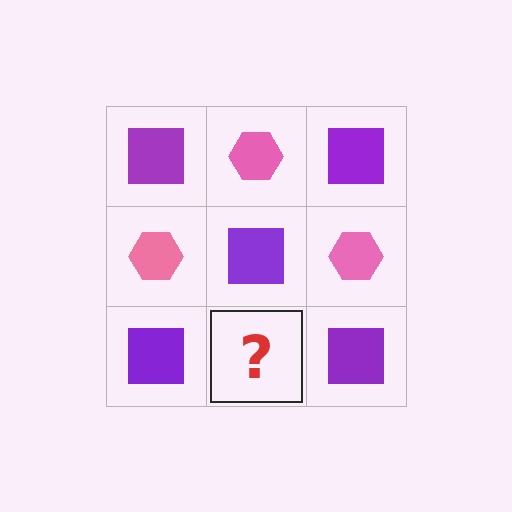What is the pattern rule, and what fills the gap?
The rule is that it alternates purple square and pink hexagon in a checkerboard pattern. The gap should be filled with a pink hexagon.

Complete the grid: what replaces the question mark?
The question mark should be replaced with a pink hexagon.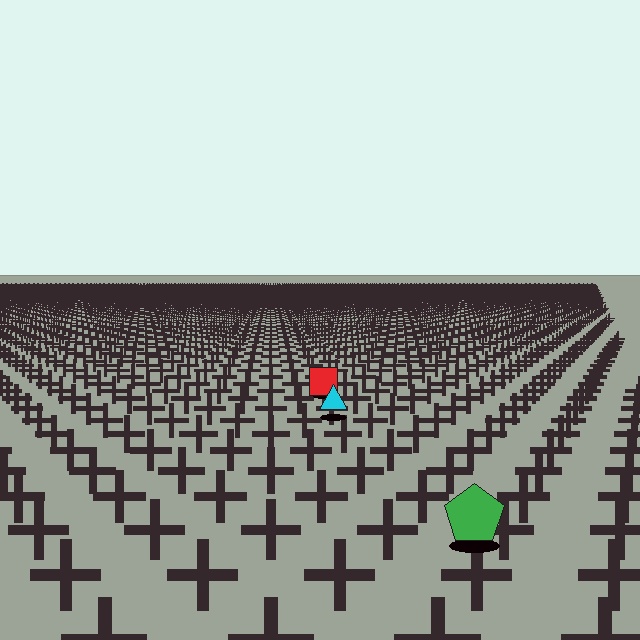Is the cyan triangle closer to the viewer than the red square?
Yes. The cyan triangle is closer — you can tell from the texture gradient: the ground texture is coarser near it.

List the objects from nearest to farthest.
From nearest to farthest: the green pentagon, the cyan triangle, the red square.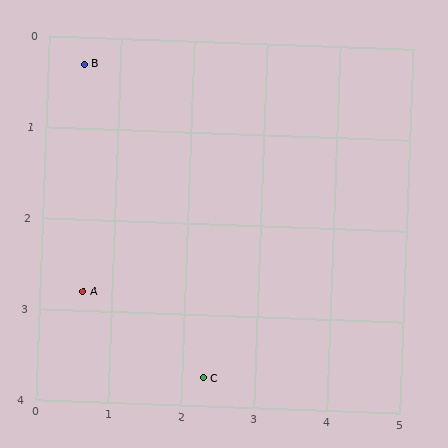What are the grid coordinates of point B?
Point B is at approximately (0.5, 0.3).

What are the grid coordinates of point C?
Point C is at approximately (2.3, 3.7).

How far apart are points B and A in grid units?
Points B and A are about 2.5 grid units apart.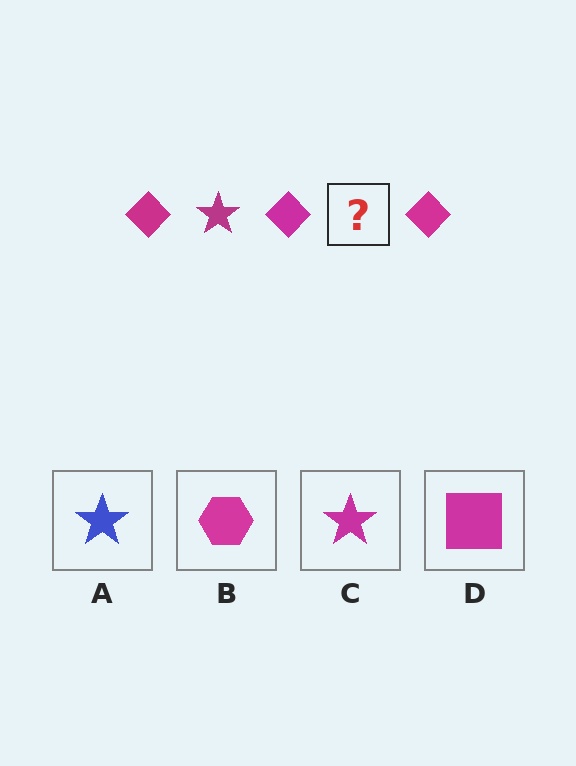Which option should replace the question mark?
Option C.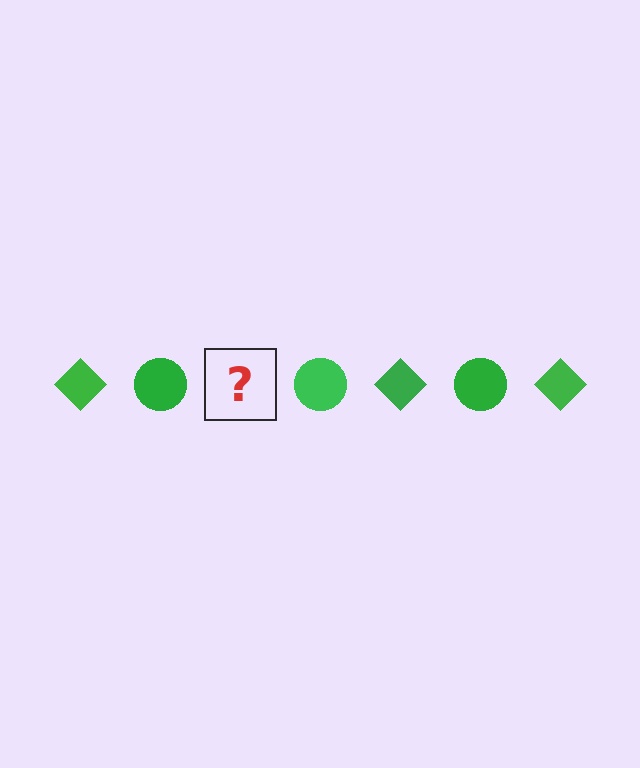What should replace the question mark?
The question mark should be replaced with a green diamond.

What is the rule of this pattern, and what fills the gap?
The rule is that the pattern cycles through diamond, circle shapes in green. The gap should be filled with a green diamond.